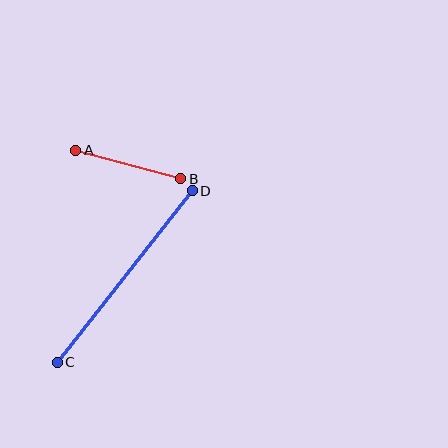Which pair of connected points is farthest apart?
Points C and D are farthest apart.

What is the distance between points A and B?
The distance is approximately 109 pixels.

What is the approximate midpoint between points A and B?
The midpoint is at approximately (128, 164) pixels.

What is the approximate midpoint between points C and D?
The midpoint is at approximately (125, 277) pixels.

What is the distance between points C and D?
The distance is approximately 218 pixels.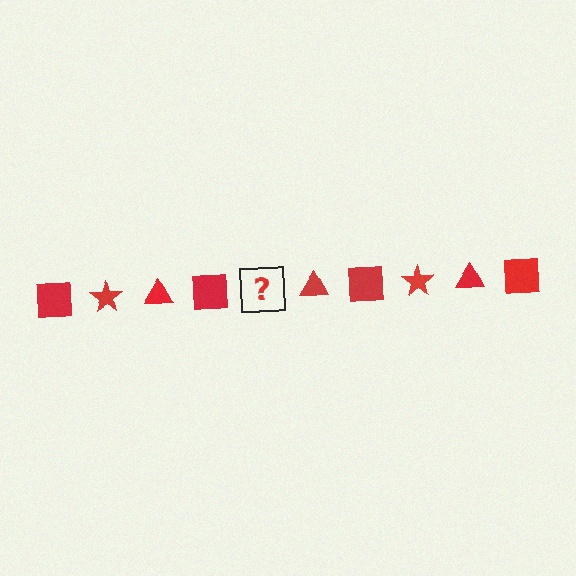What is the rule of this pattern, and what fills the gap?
The rule is that the pattern cycles through square, star, triangle shapes in red. The gap should be filled with a red star.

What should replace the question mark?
The question mark should be replaced with a red star.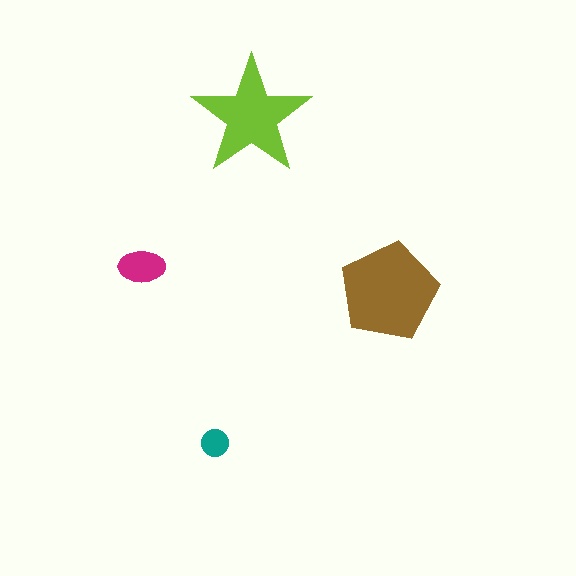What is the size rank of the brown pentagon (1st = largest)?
1st.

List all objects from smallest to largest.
The teal circle, the magenta ellipse, the lime star, the brown pentagon.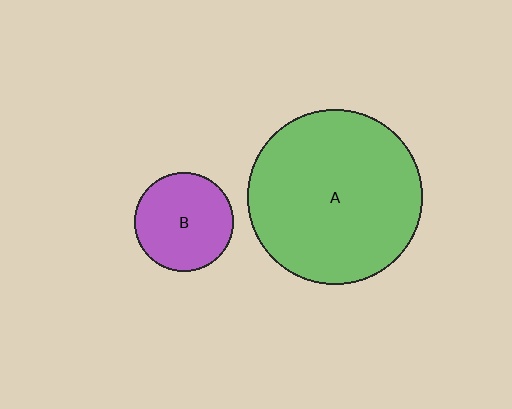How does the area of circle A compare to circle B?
Approximately 3.1 times.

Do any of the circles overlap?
No, none of the circles overlap.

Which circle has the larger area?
Circle A (green).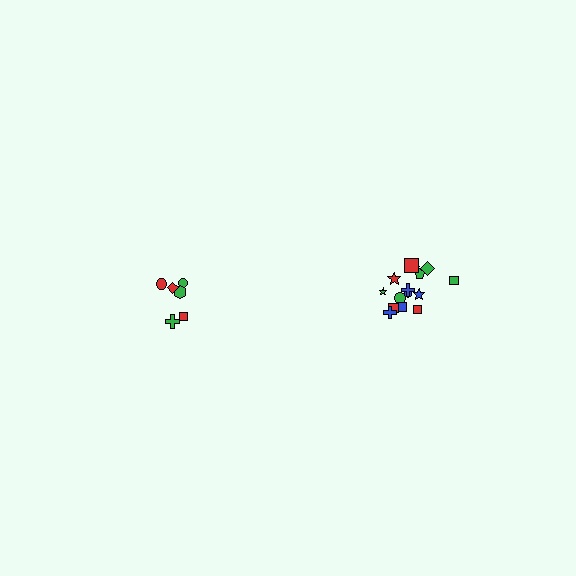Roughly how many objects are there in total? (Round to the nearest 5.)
Roughly 20 objects in total.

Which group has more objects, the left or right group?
The right group.